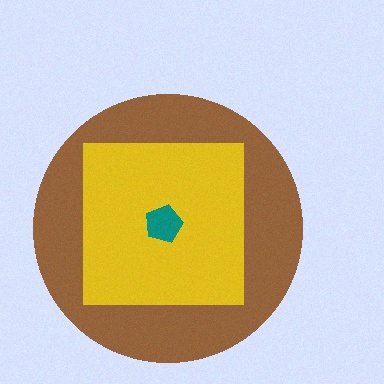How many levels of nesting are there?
3.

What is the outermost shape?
The brown circle.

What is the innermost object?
The teal pentagon.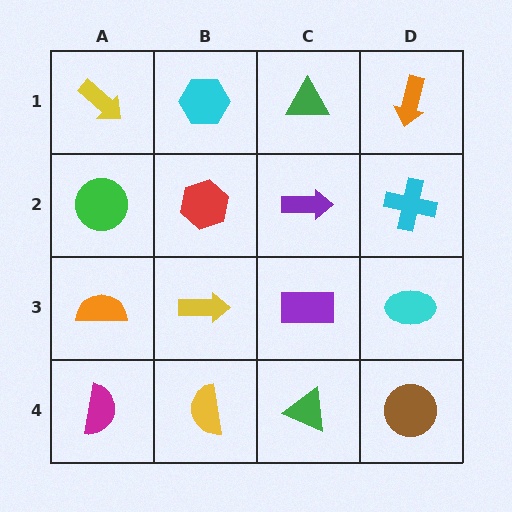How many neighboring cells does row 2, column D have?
3.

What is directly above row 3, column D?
A cyan cross.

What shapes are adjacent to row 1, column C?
A purple arrow (row 2, column C), a cyan hexagon (row 1, column B), an orange arrow (row 1, column D).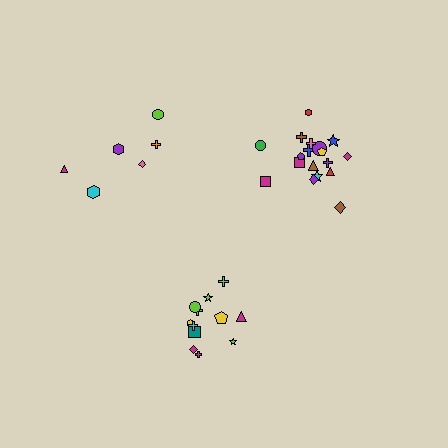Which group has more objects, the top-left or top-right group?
The top-right group.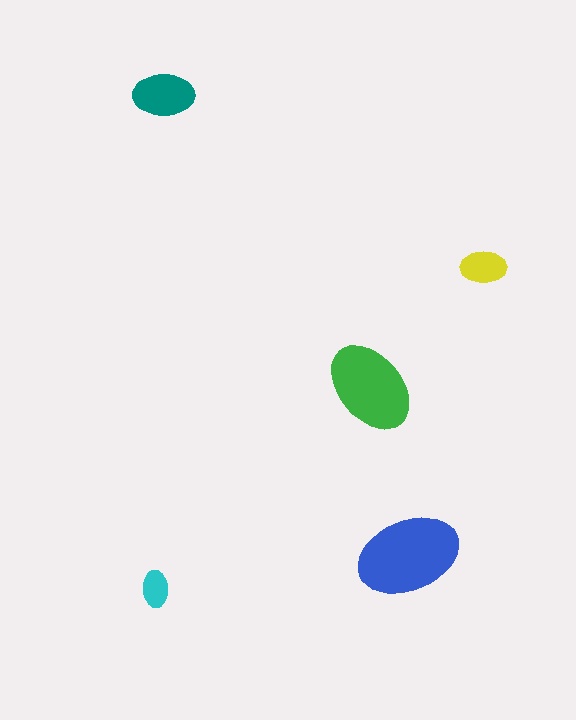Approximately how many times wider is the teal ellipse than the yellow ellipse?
About 1.5 times wider.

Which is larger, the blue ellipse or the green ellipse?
The blue one.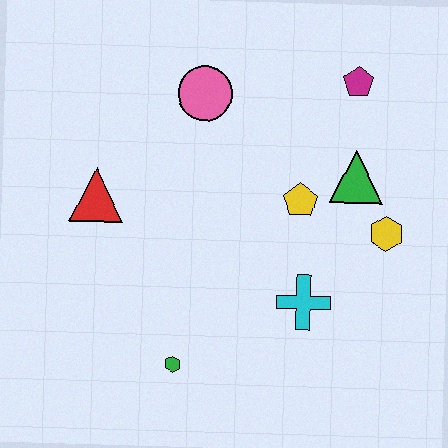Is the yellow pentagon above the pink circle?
No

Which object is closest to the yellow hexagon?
The green triangle is closest to the yellow hexagon.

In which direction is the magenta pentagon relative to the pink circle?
The magenta pentagon is to the right of the pink circle.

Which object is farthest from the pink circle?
The green hexagon is farthest from the pink circle.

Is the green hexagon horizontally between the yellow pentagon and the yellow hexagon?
No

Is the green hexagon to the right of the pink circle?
No